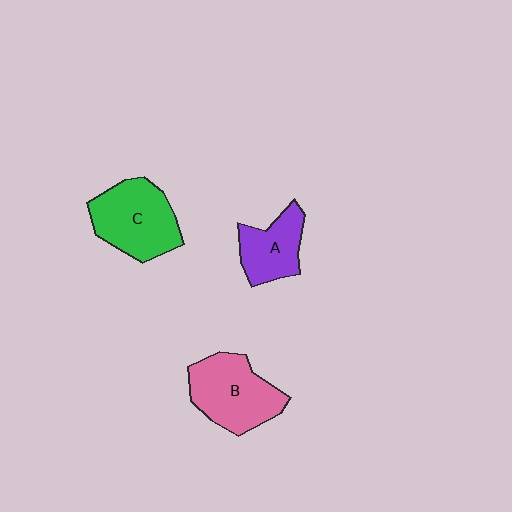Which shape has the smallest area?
Shape A (purple).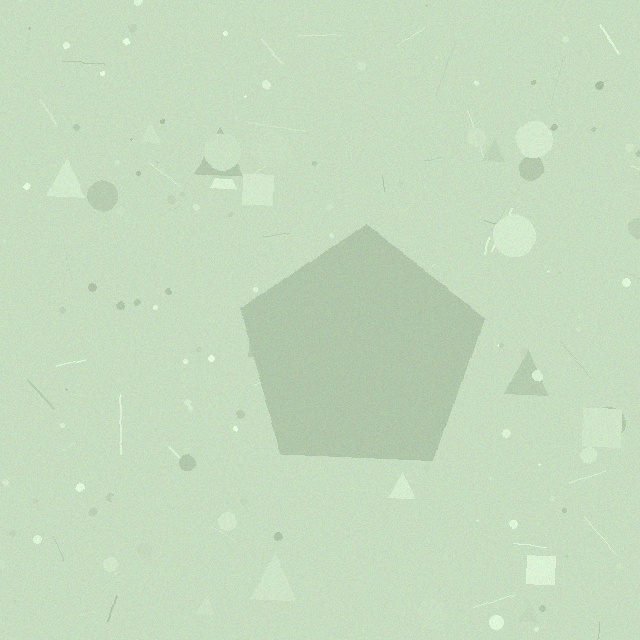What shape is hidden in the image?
A pentagon is hidden in the image.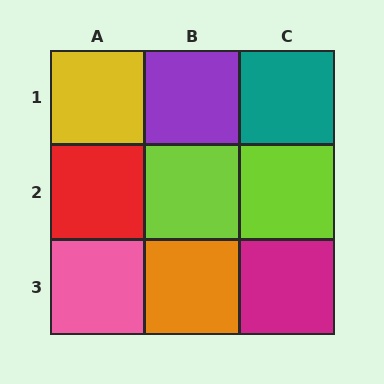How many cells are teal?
1 cell is teal.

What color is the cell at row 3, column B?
Orange.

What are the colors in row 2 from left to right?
Red, lime, lime.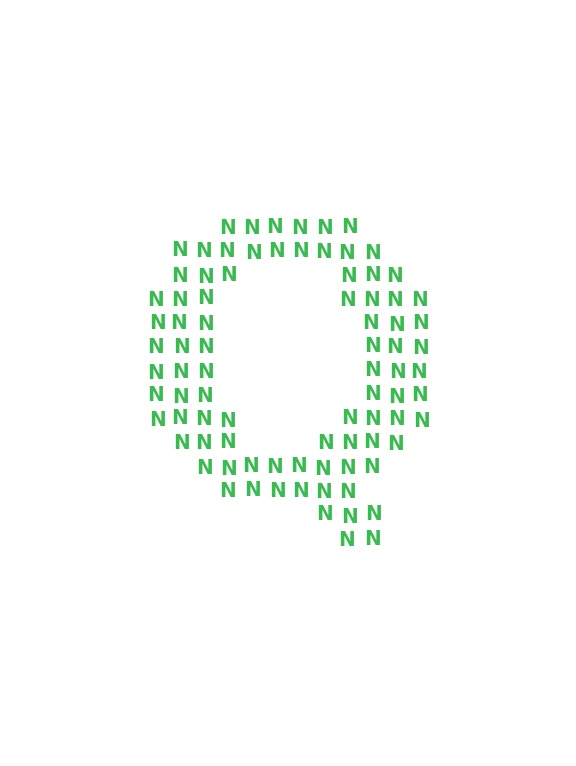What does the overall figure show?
The overall figure shows the letter Q.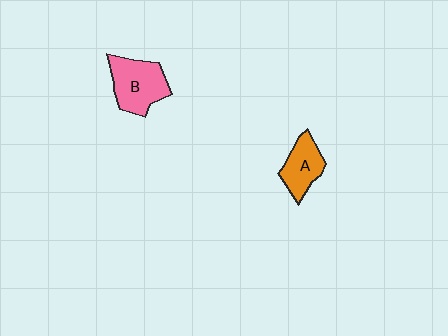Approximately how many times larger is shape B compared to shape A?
Approximately 1.4 times.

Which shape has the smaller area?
Shape A (orange).